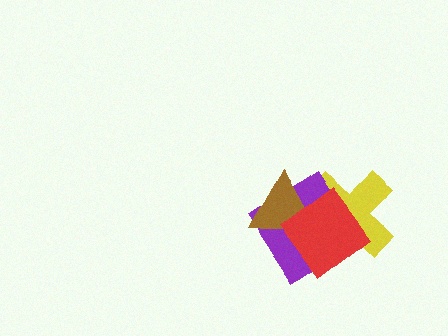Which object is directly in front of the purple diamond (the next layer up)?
The brown triangle is directly in front of the purple diamond.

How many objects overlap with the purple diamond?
3 objects overlap with the purple diamond.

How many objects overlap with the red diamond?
3 objects overlap with the red diamond.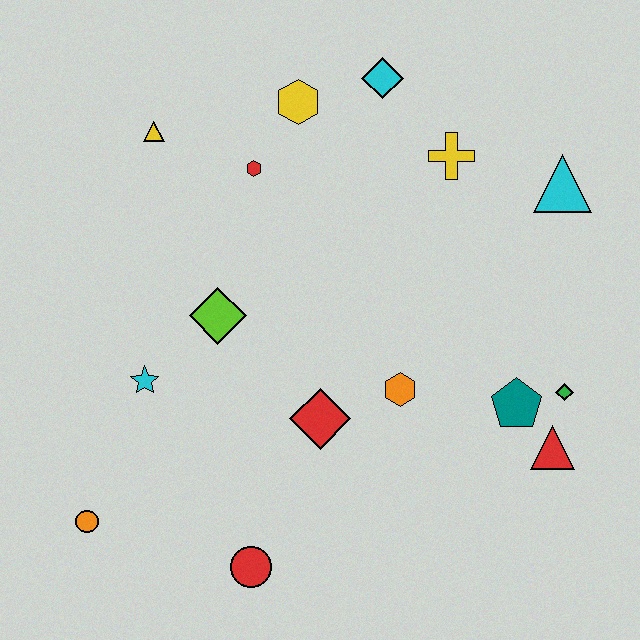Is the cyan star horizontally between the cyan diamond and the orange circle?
Yes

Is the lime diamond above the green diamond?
Yes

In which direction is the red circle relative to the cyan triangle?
The red circle is below the cyan triangle.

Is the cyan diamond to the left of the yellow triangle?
No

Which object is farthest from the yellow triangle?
The red triangle is farthest from the yellow triangle.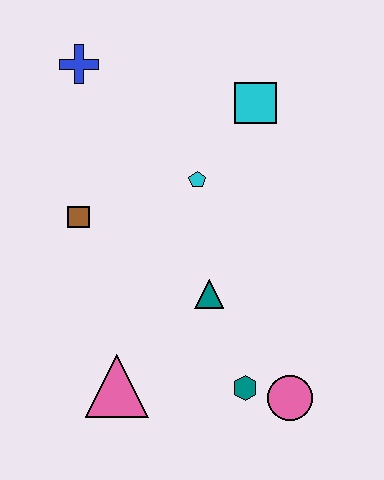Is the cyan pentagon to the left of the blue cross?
No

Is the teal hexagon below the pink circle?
No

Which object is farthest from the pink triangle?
The blue cross is farthest from the pink triangle.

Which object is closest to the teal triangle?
The teal hexagon is closest to the teal triangle.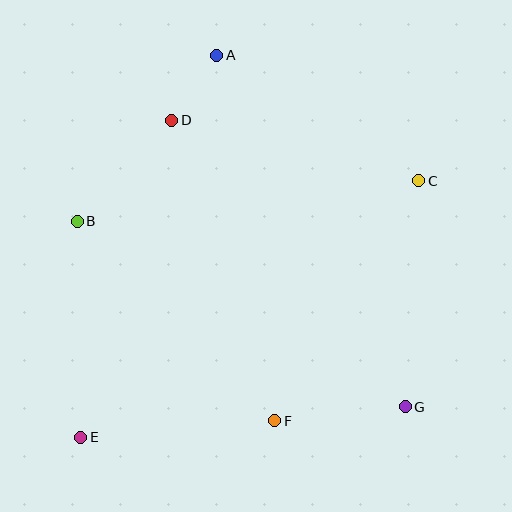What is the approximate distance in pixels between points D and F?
The distance between D and F is approximately 318 pixels.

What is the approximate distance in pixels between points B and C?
The distance between B and C is approximately 344 pixels.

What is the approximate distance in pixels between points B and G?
The distance between B and G is approximately 377 pixels.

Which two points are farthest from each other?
Points C and E are farthest from each other.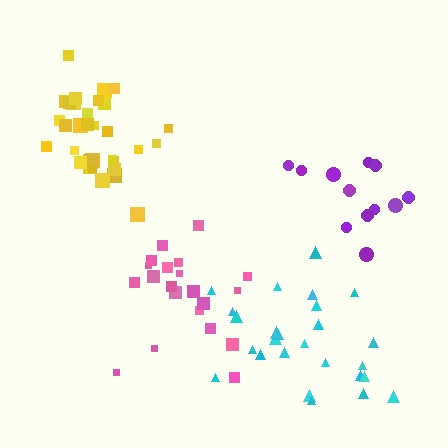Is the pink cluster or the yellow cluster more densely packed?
Yellow.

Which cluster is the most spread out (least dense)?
Cyan.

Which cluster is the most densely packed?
Yellow.